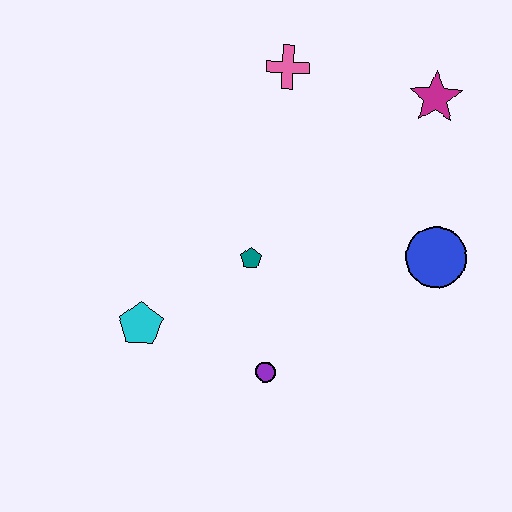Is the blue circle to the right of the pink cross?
Yes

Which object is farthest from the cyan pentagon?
The magenta star is farthest from the cyan pentagon.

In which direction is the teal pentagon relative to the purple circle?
The teal pentagon is above the purple circle.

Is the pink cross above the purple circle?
Yes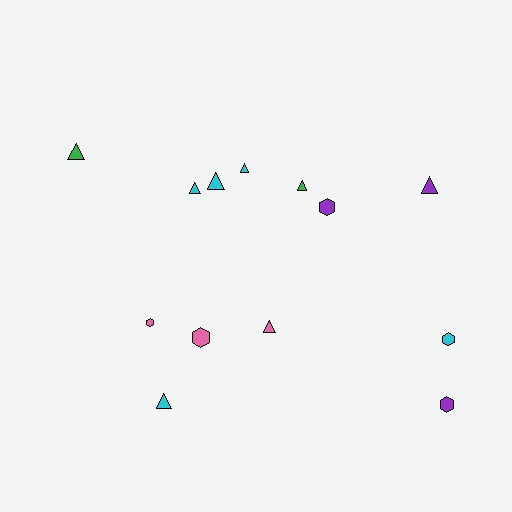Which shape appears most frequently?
Triangle, with 8 objects.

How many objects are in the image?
There are 13 objects.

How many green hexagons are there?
There are no green hexagons.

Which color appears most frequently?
Cyan, with 5 objects.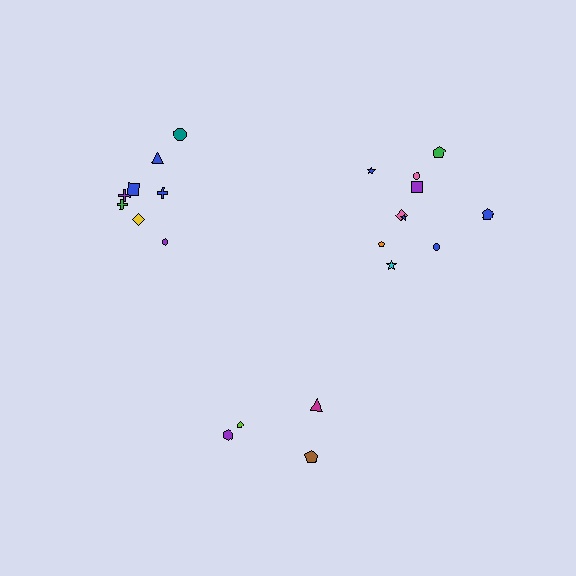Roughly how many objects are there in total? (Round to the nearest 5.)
Roughly 20 objects in total.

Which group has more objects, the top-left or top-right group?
The top-right group.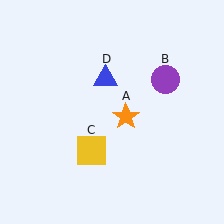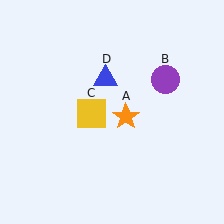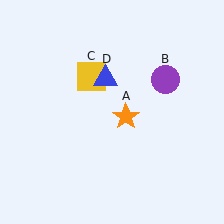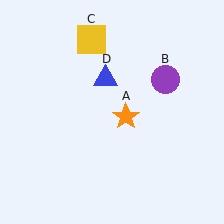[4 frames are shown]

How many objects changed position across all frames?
1 object changed position: yellow square (object C).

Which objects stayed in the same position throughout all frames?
Orange star (object A) and purple circle (object B) and blue triangle (object D) remained stationary.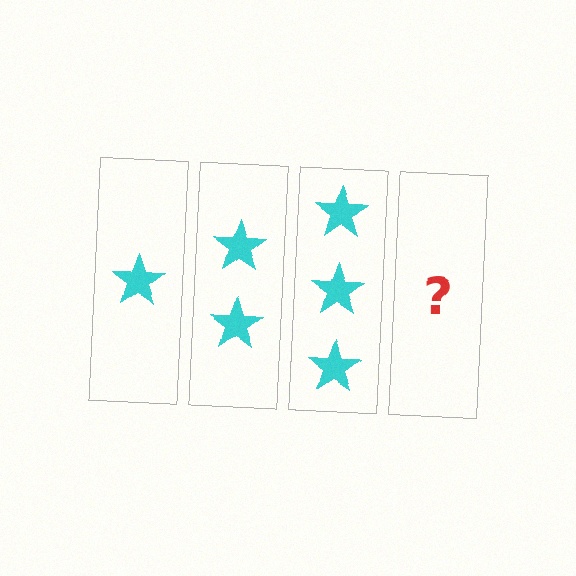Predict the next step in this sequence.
The next step is 4 stars.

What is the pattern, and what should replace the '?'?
The pattern is that each step adds one more star. The '?' should be 4 stars.